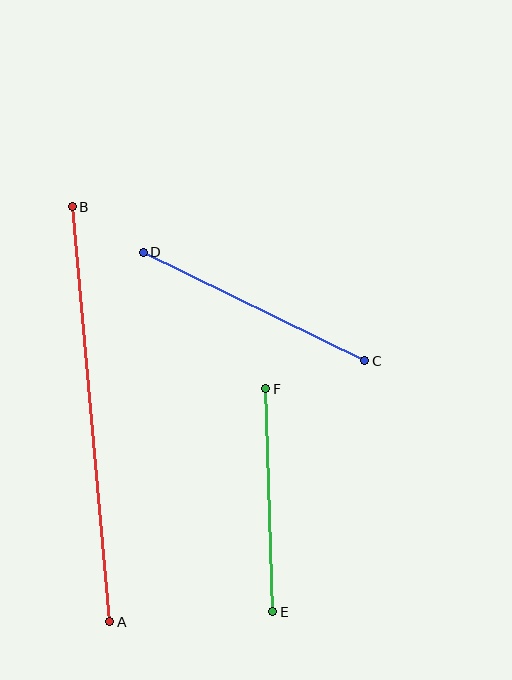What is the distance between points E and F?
The distance is approximately 223 pixels.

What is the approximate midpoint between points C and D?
The midpoint is at approximately (254, 306) pixels.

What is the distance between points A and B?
The distance is approximately 417 pixels.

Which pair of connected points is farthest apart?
Points A and B are farthest apart.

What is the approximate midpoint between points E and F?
The midpoint is at approximately (269, 500) pixels.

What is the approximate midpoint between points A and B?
The midpoint is at approximately (91, 414) pixels.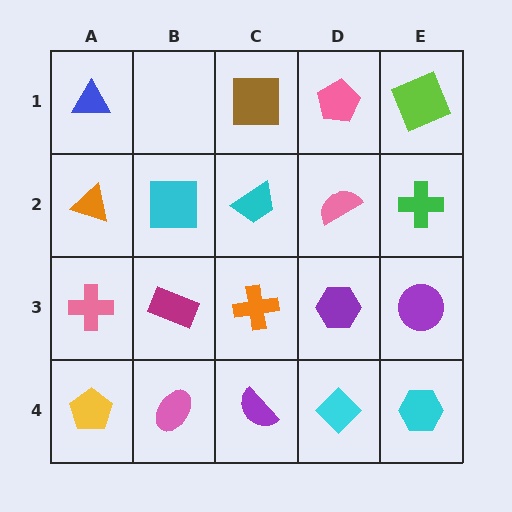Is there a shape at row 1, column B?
No, that cell is empty.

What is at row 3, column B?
A magenta rectangle.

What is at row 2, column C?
A cyan trapezoid.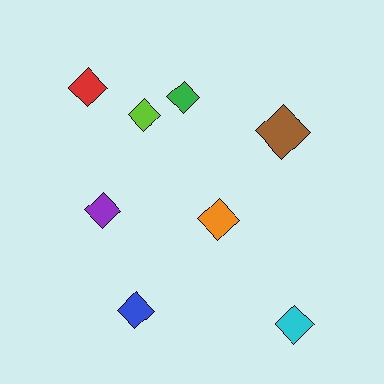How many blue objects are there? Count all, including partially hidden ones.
There is 1 blue object.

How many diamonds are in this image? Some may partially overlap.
There are 8 diamonds.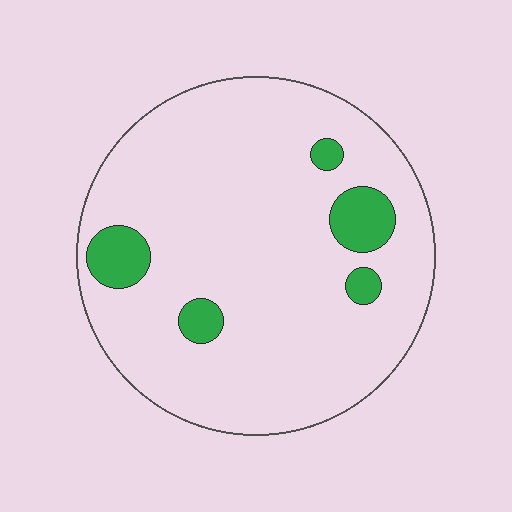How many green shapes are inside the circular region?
5.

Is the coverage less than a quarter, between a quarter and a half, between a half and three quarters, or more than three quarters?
Less than a quarter.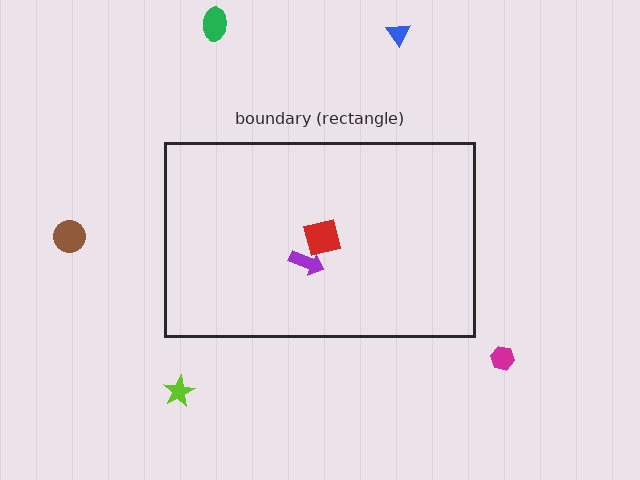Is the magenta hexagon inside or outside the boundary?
Outside.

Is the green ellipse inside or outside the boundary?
Outside.